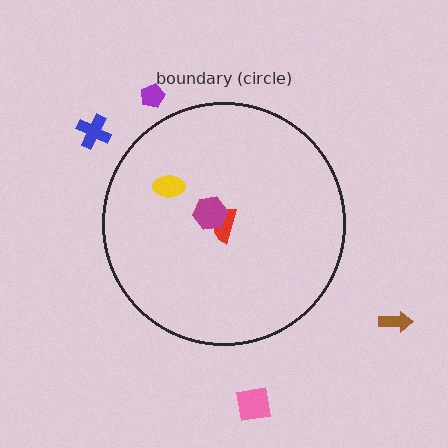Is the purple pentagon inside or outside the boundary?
Outside.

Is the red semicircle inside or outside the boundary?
Inside.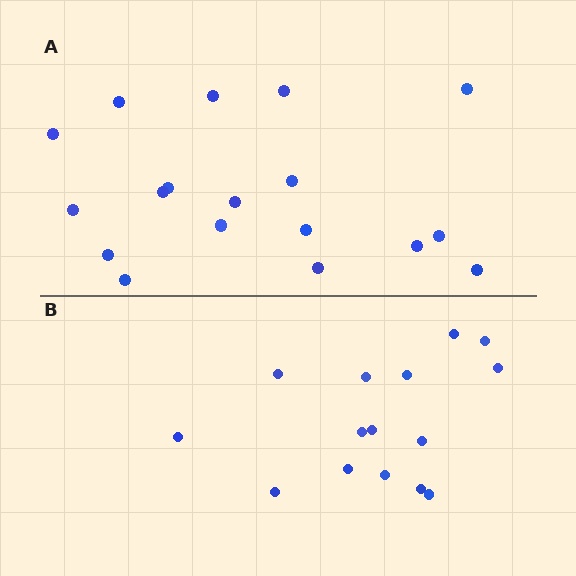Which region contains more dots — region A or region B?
Region A (the top region) has more dots.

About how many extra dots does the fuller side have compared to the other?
Region A has just a few more — roughly 2 or 3 more dots than region B.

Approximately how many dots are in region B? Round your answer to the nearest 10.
About 20 dots. (The exact count is 15, which rounds to 20.)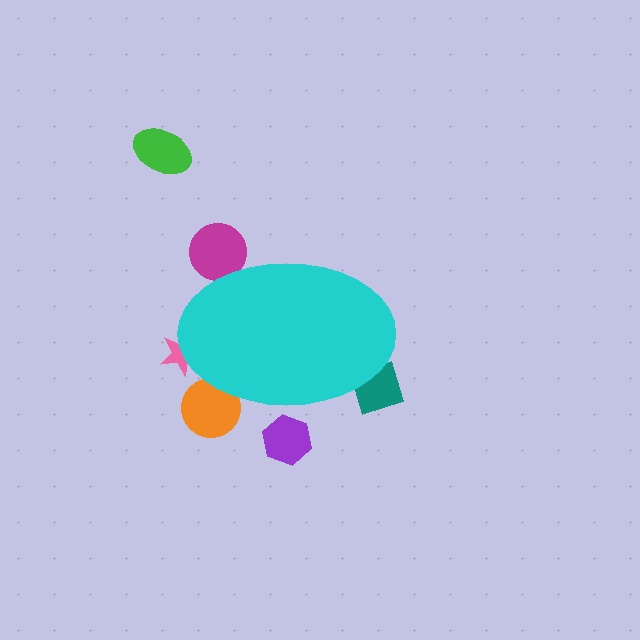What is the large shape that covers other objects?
A cyan ellipse.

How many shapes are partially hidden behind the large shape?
5 shapes are partially hidden.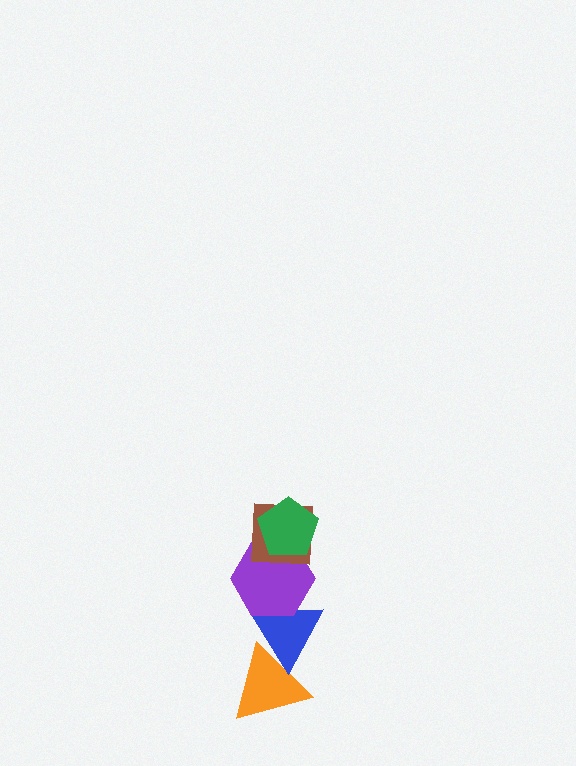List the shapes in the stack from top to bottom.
From top to bottom: the green pentagon, the brown square, the purple hexagon, the blue triangle, the orange triangle.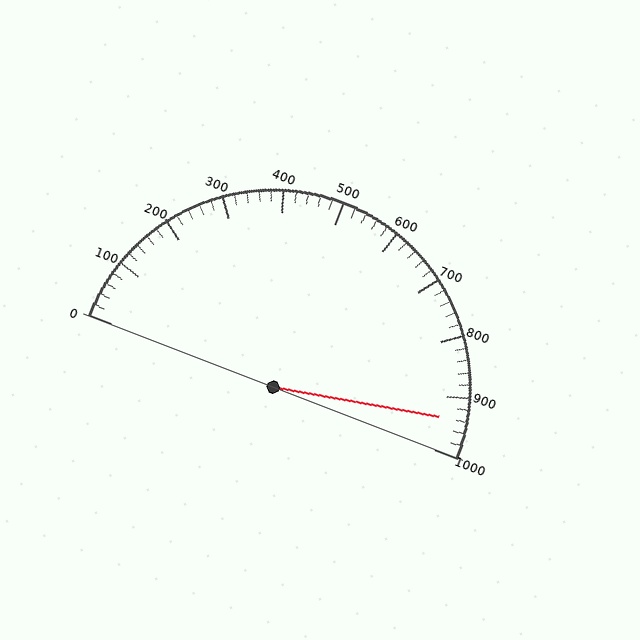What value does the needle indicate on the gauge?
The needle indicates approximately 940.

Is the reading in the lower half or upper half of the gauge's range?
The reading is in the upper half of the range (0 to 1000).